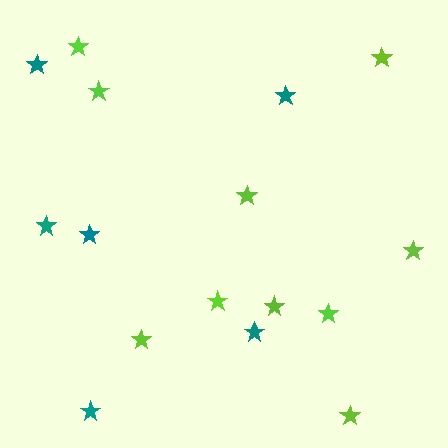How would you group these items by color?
There are 2 groups: one group of lime stars (10) and one group of teal stars (6).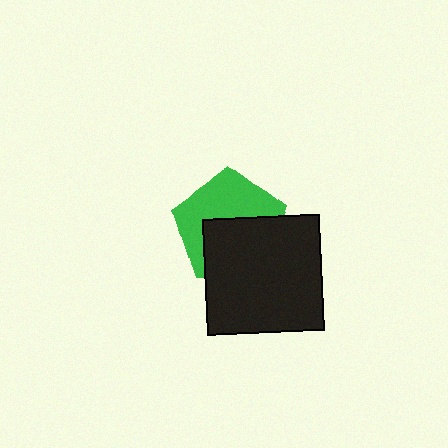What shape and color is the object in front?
The object in front is a black square.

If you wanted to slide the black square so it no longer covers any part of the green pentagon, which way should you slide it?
Slide it down — that is the most direct way to separate the two shapes.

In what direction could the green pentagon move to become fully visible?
The green pentagon could move up. That would shift it out from behind the black square entirely.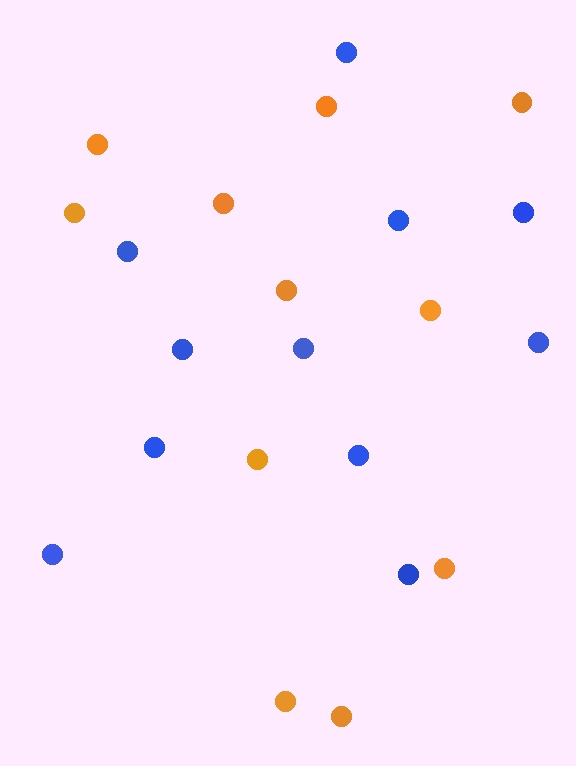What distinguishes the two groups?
There are 2 groups: one group of orange circles (11) and one group of blue circles (11).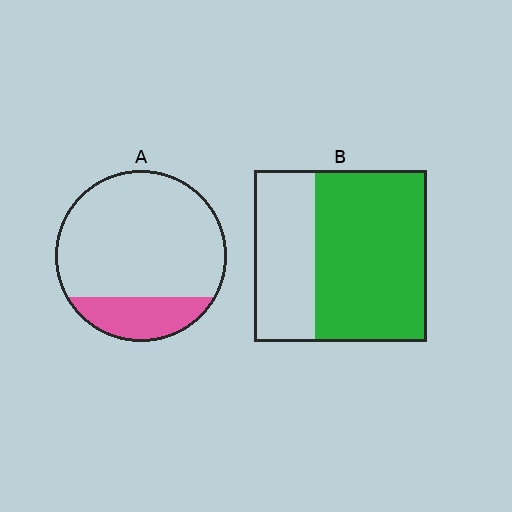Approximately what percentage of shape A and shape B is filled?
A is approximately 20% and B is approximately 65%.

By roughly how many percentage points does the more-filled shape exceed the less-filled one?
By roughly 45 percentage points (B over A).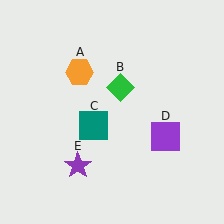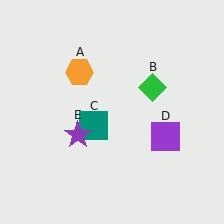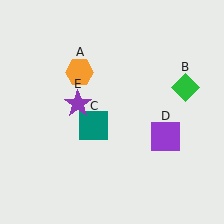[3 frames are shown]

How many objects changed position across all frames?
2 objects changed position: green diamond (object B), purple star (object E).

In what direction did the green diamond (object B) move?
The green diamond (object B) moved right.